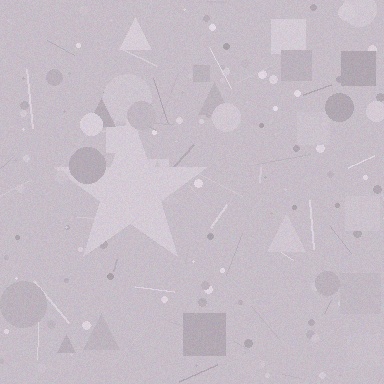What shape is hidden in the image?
A star is hidden in the image.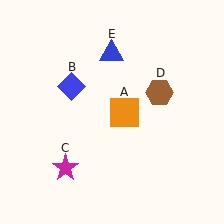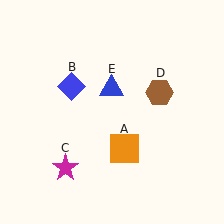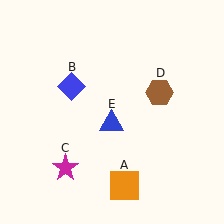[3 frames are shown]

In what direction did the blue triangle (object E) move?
The blue triangle (object E) moved down.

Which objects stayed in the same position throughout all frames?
Blue diamond (object B) and magenta star (object C) and brown hexagon (object D) remained stationary.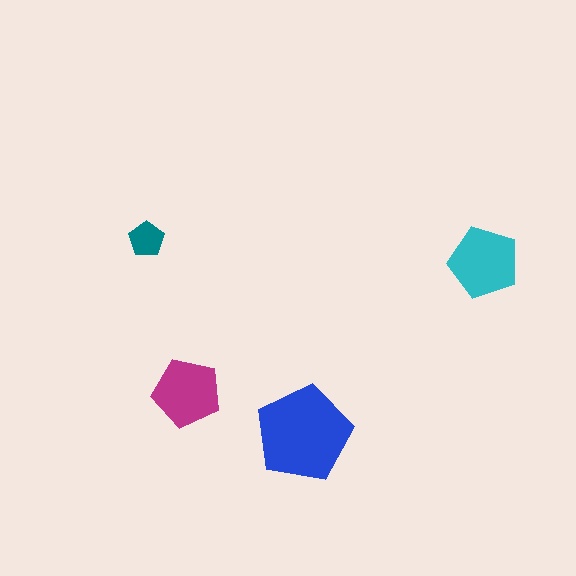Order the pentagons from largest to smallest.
the blue one, the cyan one, the magenta one, the teal one.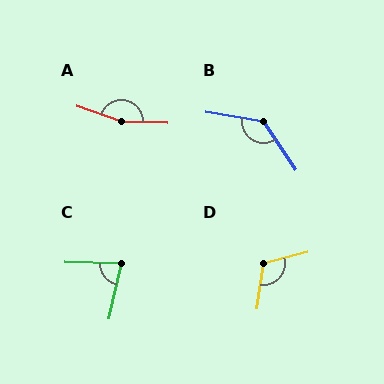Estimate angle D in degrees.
Approximately 112 degrees.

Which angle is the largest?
A, at approximately 162 degrees.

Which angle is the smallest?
C, at approximately 79 degrees.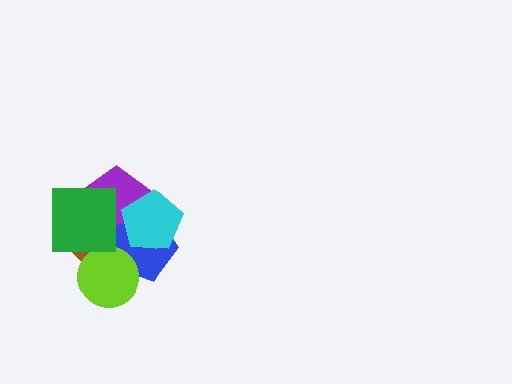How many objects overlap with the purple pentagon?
4 objects overlap with the purple pentagon.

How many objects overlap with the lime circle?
3 objects overlap with the lime circle.